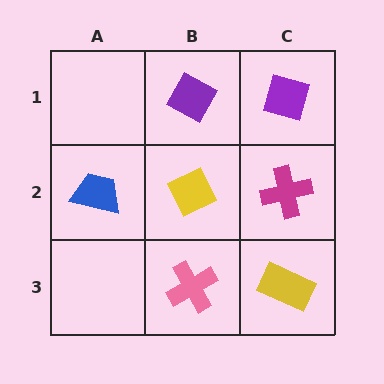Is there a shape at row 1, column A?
No, that cell is empty.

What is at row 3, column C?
A yellow rectangle.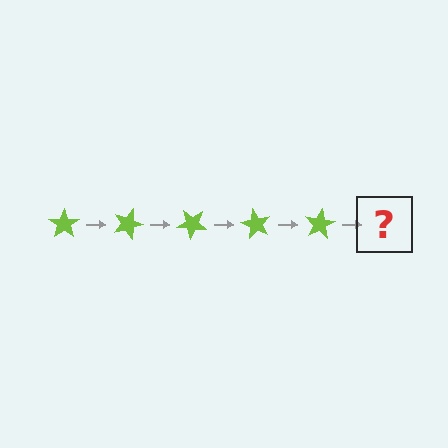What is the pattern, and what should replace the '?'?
The pattern is that the star rotates 20 degrees each step. The '?' should be a lime star rotated 100 degrees.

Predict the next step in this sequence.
The next step is a lime star rotated 100 degrees.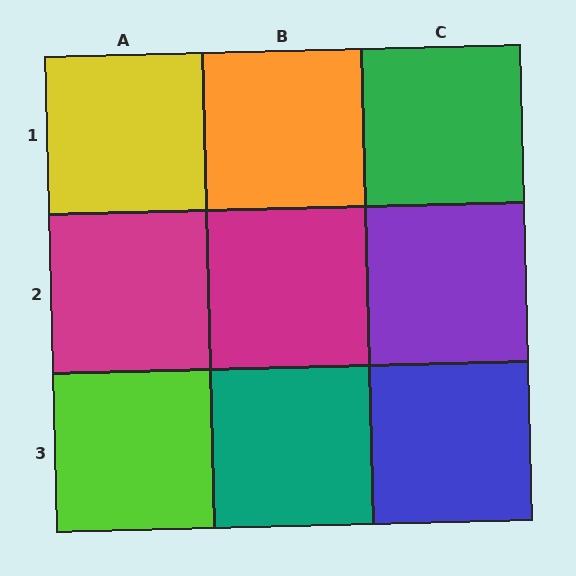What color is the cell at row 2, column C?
Purple.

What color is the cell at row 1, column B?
Orange.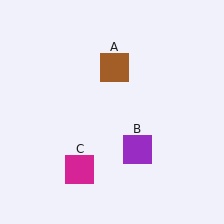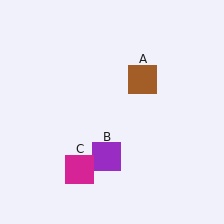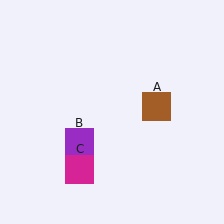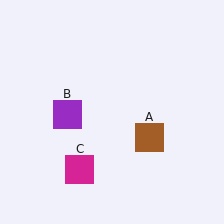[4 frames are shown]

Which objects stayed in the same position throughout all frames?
Magenta square (object C) remained stationary.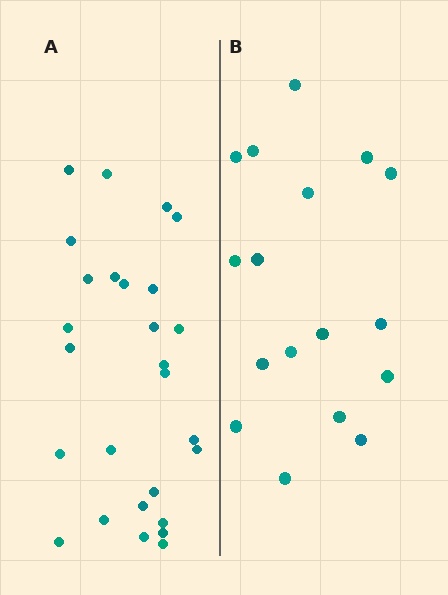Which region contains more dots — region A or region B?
Region A (the left region) has more dots.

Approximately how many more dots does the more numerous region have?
Region A has roughly 10 or so more dots than region B.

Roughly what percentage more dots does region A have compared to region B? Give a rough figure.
About 60% more.